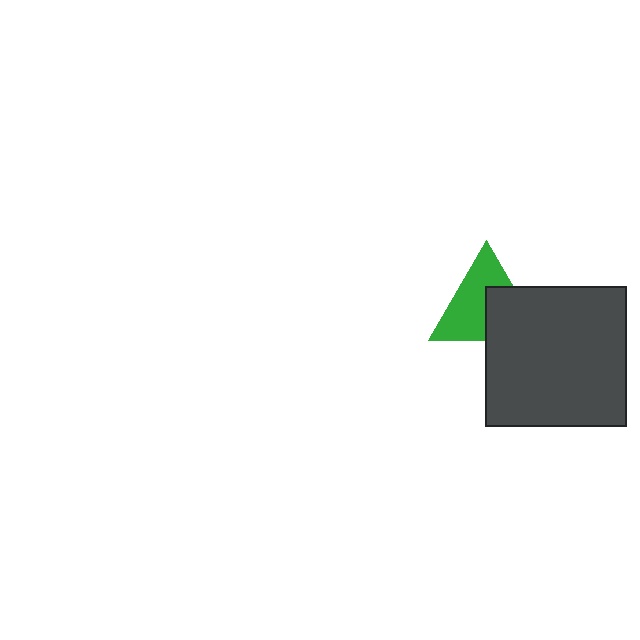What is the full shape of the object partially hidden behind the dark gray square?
The partially hidden object is a green triangle.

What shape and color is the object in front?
The object in front is a dark gray square.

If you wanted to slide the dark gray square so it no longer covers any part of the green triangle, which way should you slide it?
Slide it toward the lower-right — that is the most direct way to separate the two shapes.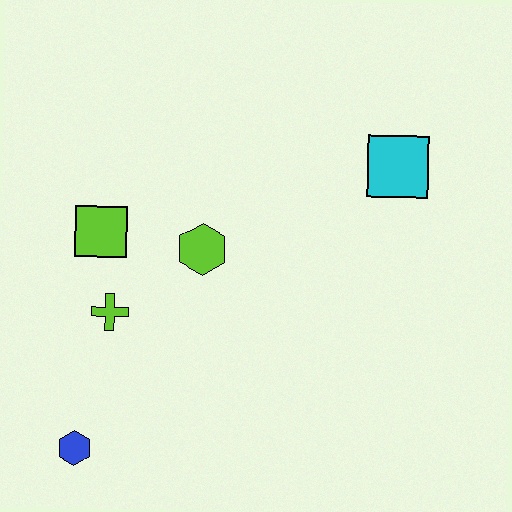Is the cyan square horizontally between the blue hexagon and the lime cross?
No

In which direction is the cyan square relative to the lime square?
The cyan square is to the right of the lime square.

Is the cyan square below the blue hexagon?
No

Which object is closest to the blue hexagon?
The lime cross is closest to the blue hexagon.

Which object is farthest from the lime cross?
The cyan square is farthest from the lime cross.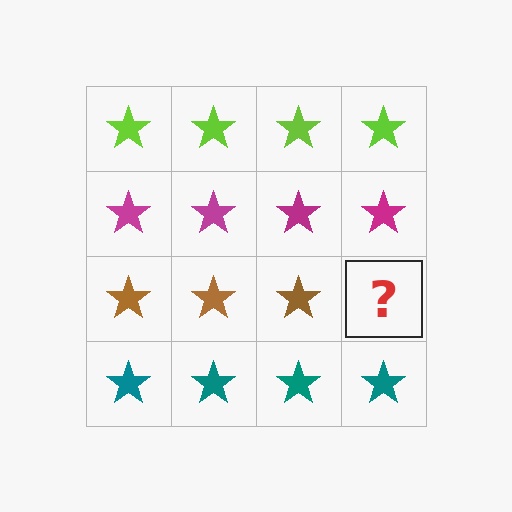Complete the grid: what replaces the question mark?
The question mark should be replaced with a brown star.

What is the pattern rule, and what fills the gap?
The rule is that each row has a consistent color. The gap should be filled with a brown star.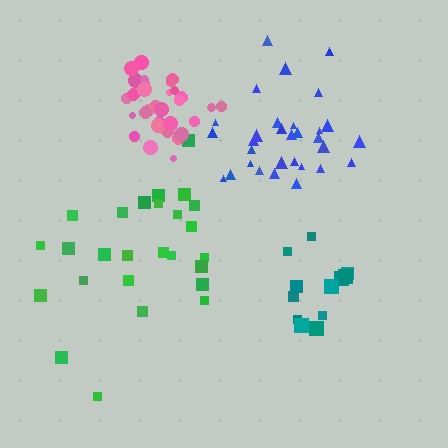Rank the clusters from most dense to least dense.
pink, teal, blue, green.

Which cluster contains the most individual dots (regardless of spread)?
Pink (33).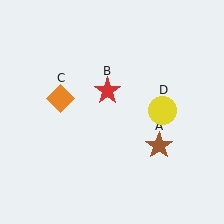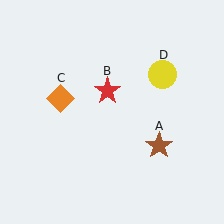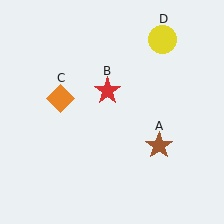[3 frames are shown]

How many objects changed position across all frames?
1 object changed position: yellow circle (object D).